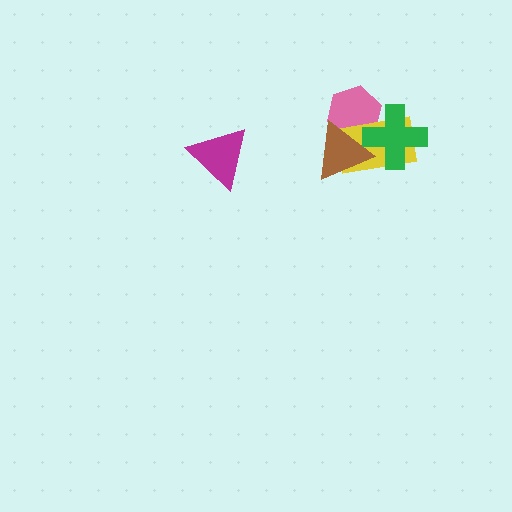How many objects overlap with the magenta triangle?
0 objects overlap with the magenta triangle.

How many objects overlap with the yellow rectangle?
3 objects overlap with the yellow rectangle.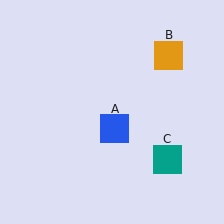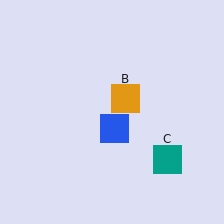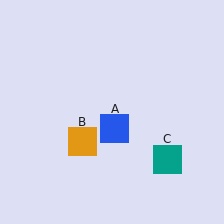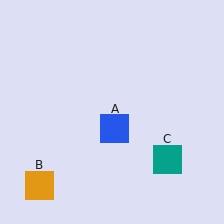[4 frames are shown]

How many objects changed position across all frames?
1 object changed position: orange square (object B).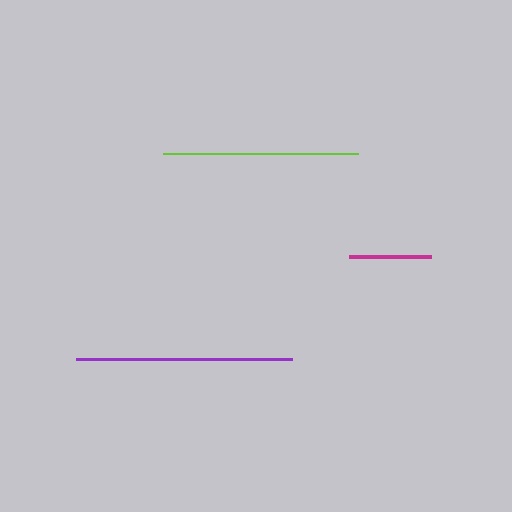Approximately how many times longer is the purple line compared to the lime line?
The purple line is approximately 1.1 times the length of the lime line.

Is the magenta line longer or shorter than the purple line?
The purple line is longer than the magenta line.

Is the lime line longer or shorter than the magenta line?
The lime line is longer than the magenta line.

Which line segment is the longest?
The purple line is the longest at approximately 216 pixels.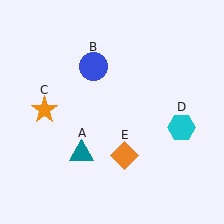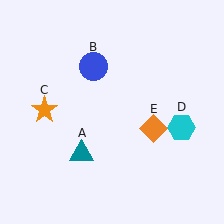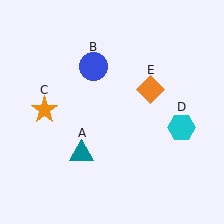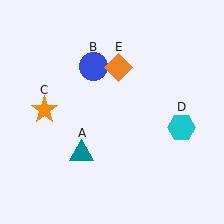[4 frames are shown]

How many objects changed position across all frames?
1 object changed position: orange diamond (object E).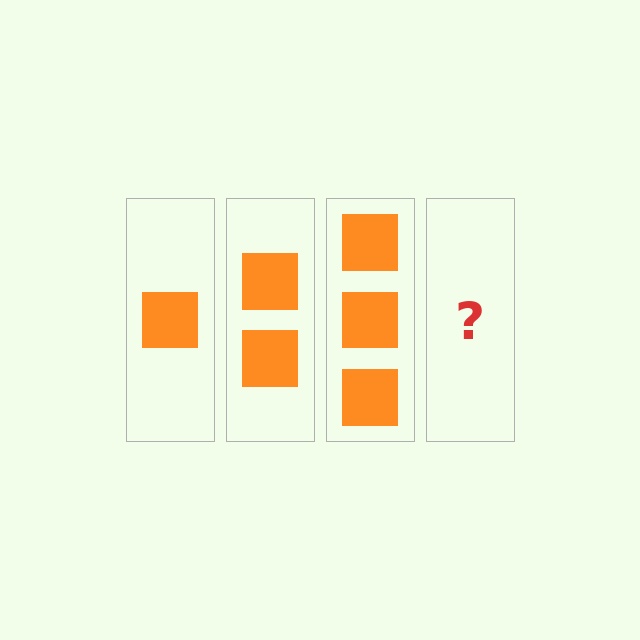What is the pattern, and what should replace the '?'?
The pattern is that each step adds one more square. The '?' should be 4 squares.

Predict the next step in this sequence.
The next step is 4 squares.